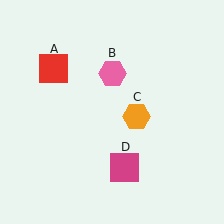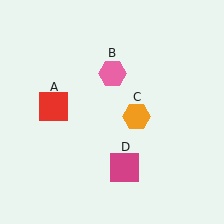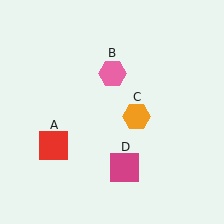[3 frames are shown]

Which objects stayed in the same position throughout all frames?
Pink hexagon (object B) and orange hexagon (object C) and magenta square (object D) remained stationary.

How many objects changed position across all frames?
1 object changed position: red square (object A).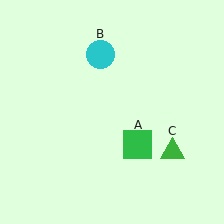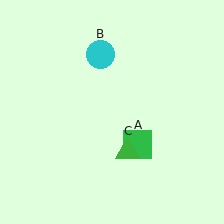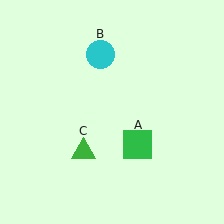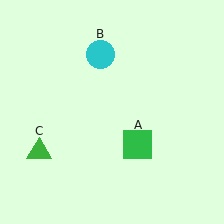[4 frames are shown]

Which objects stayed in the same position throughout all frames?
Green square (object A) and cyan circle (object B) remained stationary.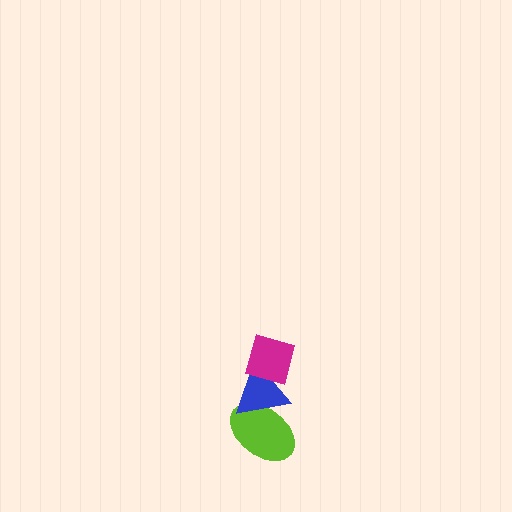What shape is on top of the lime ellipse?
The blue triangle is on top of the lime ellipse.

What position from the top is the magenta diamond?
The magenta diamond is 1st from the top.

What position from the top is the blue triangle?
The blue triangle is 2nd from the top.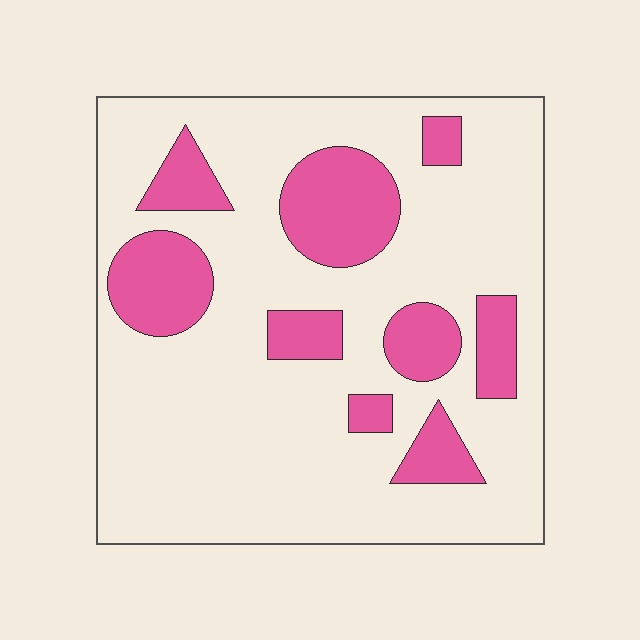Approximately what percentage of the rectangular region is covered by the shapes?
Approximately 25%.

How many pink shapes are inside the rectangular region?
9.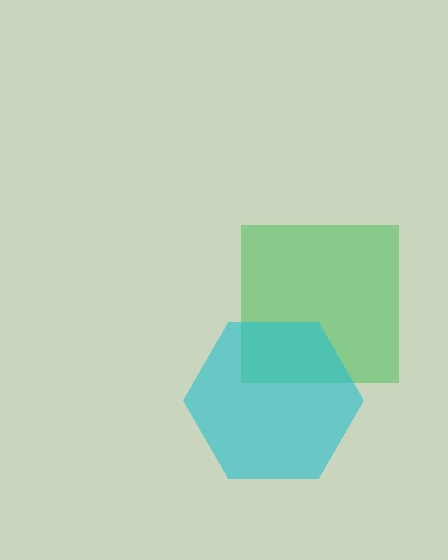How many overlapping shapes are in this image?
There are 2 overlapping shapes in the image.